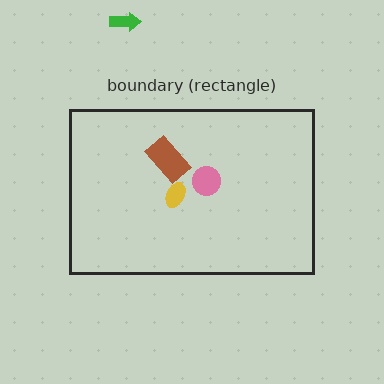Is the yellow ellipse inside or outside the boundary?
Inside.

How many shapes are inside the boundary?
3 inside, 1 outside.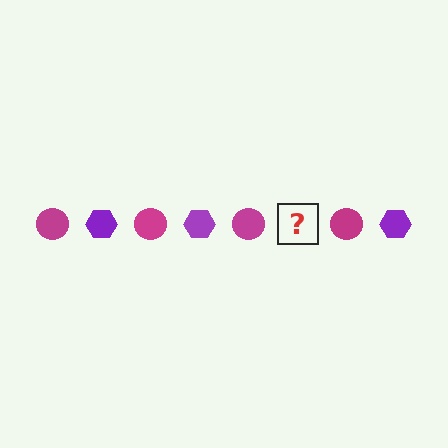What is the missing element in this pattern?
The missing element is a purple hexagon.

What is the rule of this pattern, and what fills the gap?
The rule is that the pattern alternates between magenta circle and purple hexagon. The gap should be filled with a purple hexagon.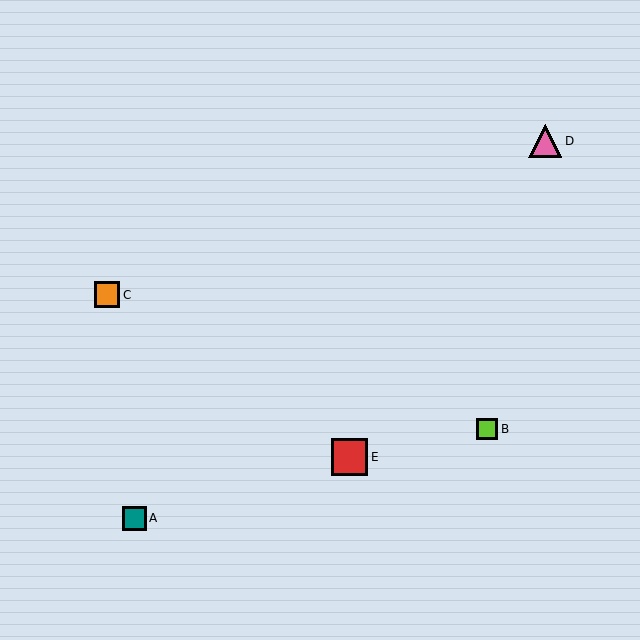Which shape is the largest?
The red square (labeled E) is the largest.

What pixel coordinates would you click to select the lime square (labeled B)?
Click at (487, 429) to select the lime square B.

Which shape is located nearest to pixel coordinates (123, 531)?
The teal square (labeled A) at (134, 518) is nearest to that location.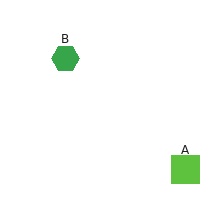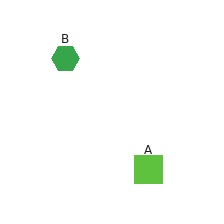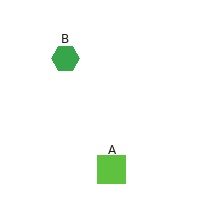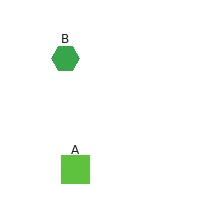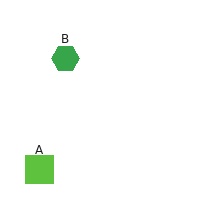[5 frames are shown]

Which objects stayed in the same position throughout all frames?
Green hexagon (object B) remained stationary.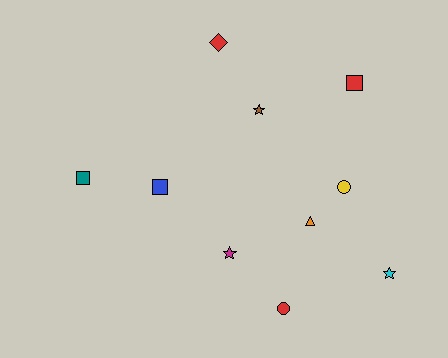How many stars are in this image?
There are 3 stars.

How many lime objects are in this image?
There are no lime objects.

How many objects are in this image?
There are 10 objects.